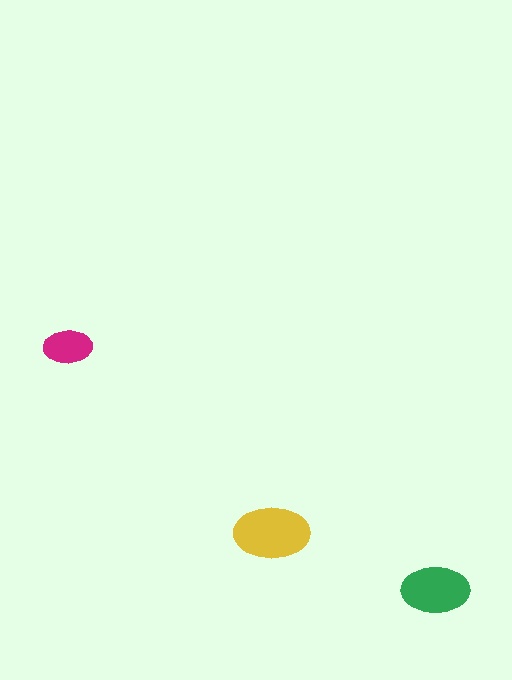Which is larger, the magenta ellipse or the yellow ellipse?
The yellow one.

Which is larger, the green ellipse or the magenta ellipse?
The green one.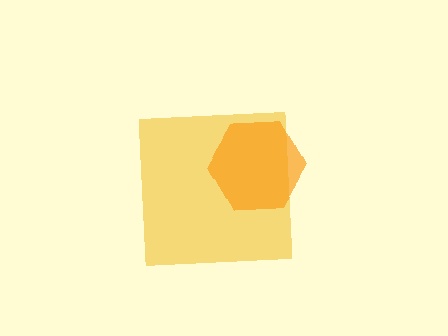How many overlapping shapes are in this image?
There are 2 overlapping shapes in the image.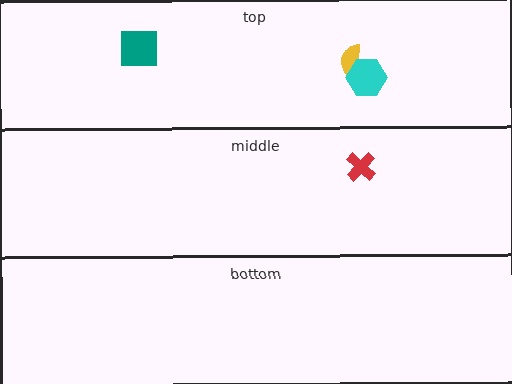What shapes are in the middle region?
The red cross.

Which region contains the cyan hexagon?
The top region.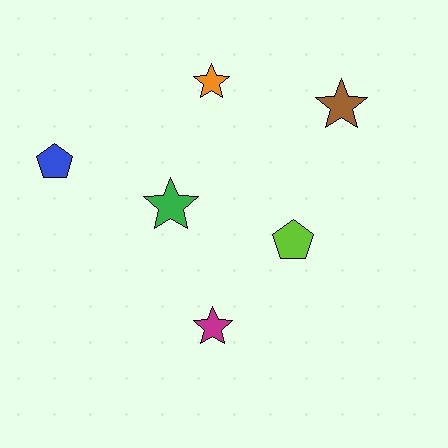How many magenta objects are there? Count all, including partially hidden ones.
There is 1 magenta object.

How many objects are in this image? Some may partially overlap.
There are 6 objects.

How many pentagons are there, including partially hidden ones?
There are 2 pentagons.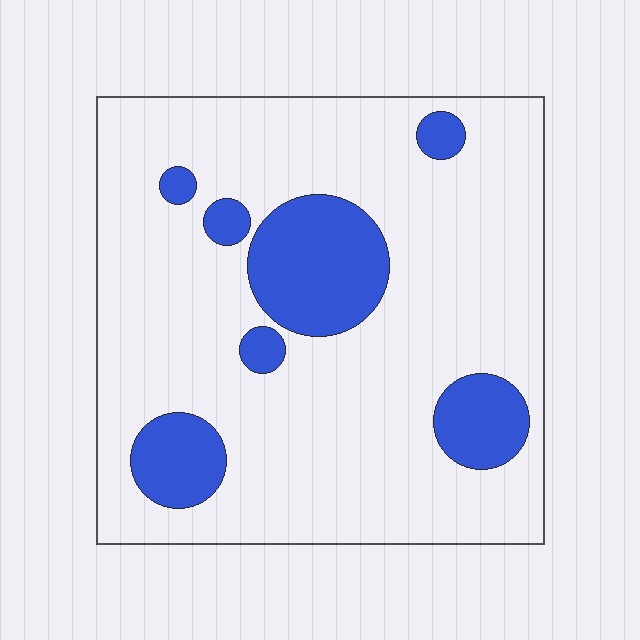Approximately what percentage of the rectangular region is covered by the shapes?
Approximately 20%.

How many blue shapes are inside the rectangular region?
7.